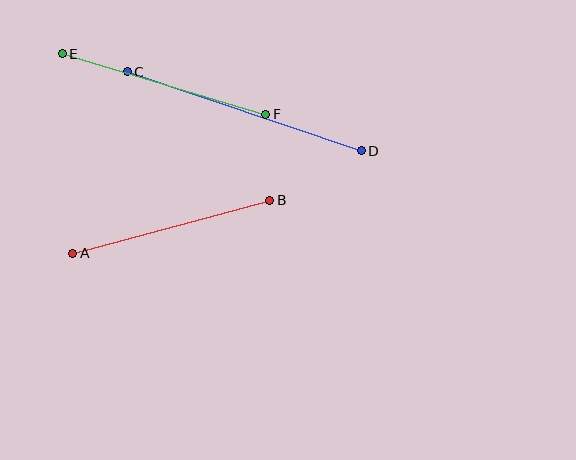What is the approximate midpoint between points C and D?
The midpoint is at approximately (244, 111) pixels.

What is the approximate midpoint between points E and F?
The midpoint is at approximately (164, 84) pixels.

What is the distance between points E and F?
The distance is approximately 212 pixels.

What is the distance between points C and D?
The distance is approximately 247 pixels.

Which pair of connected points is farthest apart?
Points C and D are farthest apart.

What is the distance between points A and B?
The distance is approximately 204 pixels.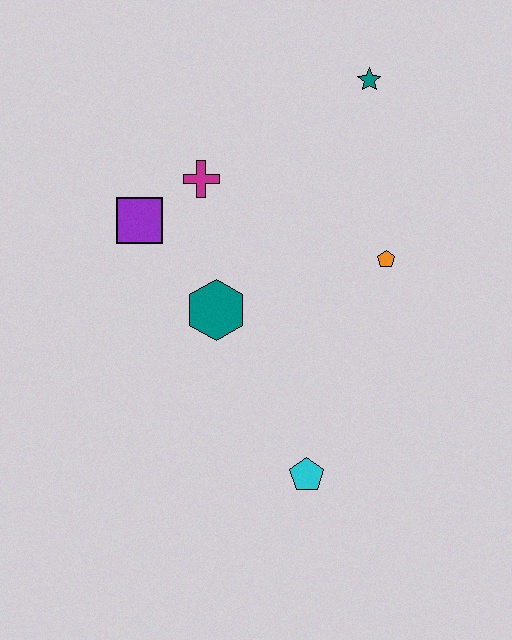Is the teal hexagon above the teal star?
No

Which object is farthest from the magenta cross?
The cyan pentagon is farthest from the magenta cross.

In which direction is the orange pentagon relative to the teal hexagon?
The orange pentagon is to the right of the teal hexagon.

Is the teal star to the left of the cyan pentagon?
No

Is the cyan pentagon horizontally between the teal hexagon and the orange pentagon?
Yes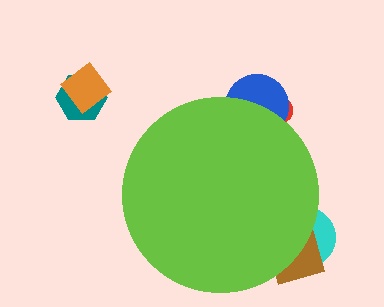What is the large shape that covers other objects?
A lime circle.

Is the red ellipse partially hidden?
Yes, the red ellipse is partially hidden behind the lime circle.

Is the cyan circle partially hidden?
Yes, the cyan circle is partially hidden behind the lime circle.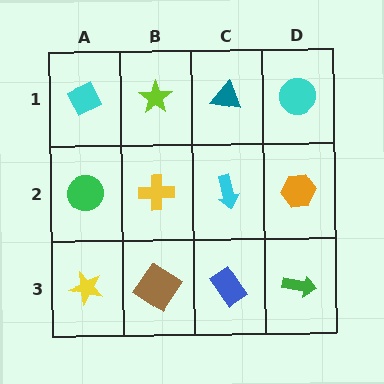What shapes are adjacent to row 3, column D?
An orange hexagon (row 2, column D), a blue rectangle (row 3, column C).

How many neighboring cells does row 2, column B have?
4.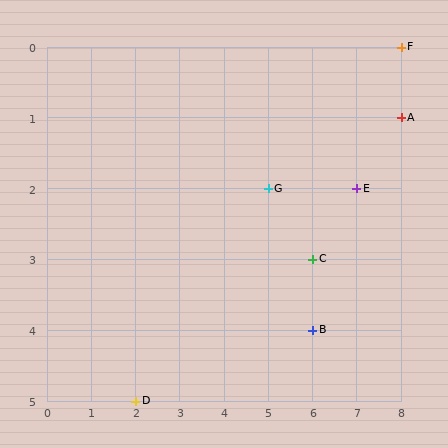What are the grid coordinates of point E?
Point E is at grid coordinates (7, 2).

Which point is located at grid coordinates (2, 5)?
Point D is at (2, 5).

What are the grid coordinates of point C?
Point C is at grid coordinates (6, 3).